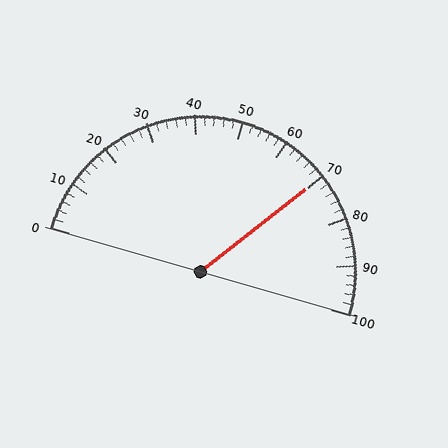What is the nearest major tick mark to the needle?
The nearest major tick mark is 70.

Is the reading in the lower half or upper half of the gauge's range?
The reading is in the upper half of the range (0 to 100).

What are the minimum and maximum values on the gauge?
The gauge ranges from 0 to 100.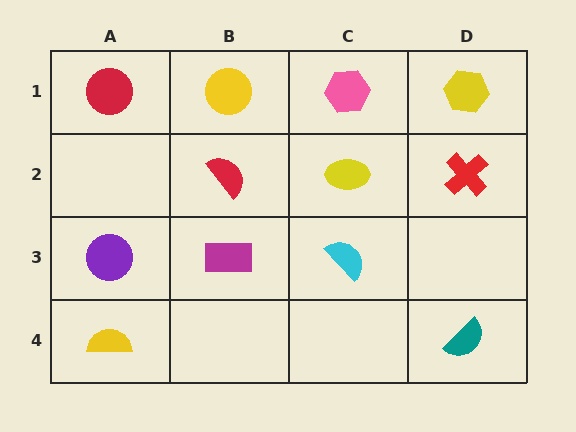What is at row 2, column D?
A red cross.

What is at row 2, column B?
A red semicircle.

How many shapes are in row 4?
2 shapes.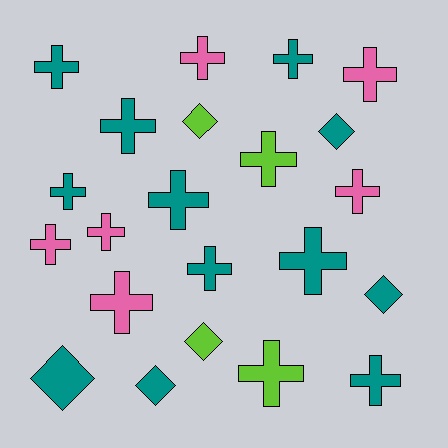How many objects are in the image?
There are 22 objects.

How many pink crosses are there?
There are 6 pink crosses.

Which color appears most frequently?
Teal, with 12 objects.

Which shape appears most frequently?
Cross, with 16 objects.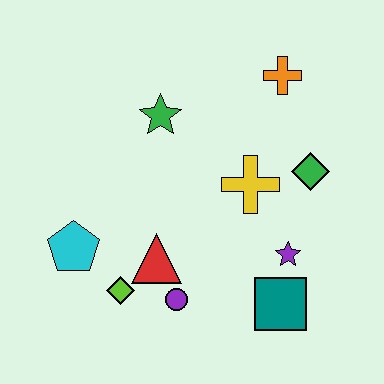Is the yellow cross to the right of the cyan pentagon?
Yes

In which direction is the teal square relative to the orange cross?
The teal square is below the orange cross.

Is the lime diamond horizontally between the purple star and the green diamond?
No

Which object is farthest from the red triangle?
The orange cross is farthest from the red triangle.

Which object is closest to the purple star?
The teal square is closest to the purple star.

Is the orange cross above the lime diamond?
Yes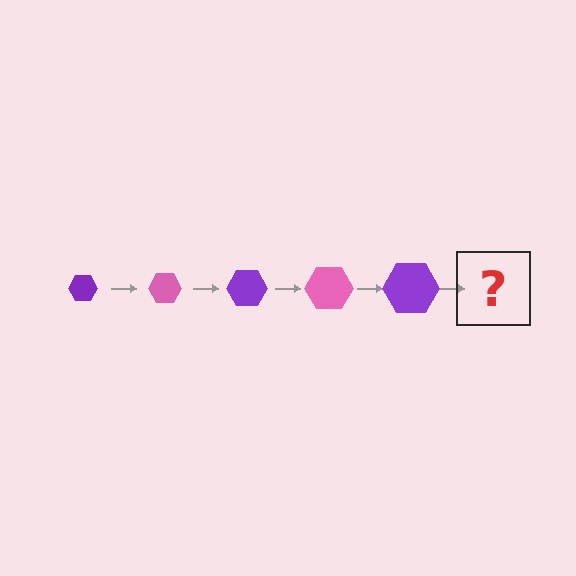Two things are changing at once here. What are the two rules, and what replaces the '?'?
The two rules are that the hexagon grows larger each step and the color cycles through purple and pink. The '?' should be a pink hexagon, larger than the previous one.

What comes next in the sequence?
The next element should be a pink hexagon, larger than the previous one.